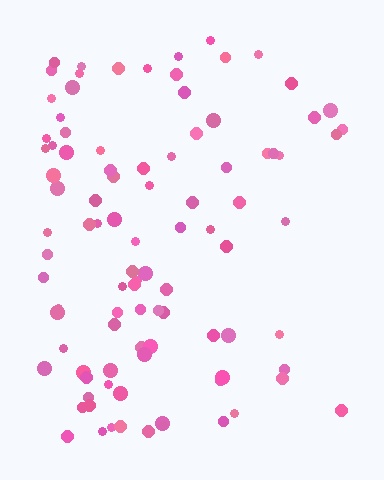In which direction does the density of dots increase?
From right to left, with the left side densest.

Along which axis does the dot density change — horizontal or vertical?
Horizontal.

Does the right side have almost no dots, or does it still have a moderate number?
Still a moderate number, just noticeably fewer than the left.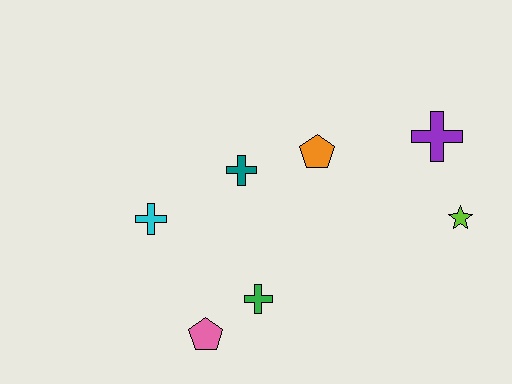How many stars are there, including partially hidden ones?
There is 1 star.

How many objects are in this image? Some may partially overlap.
There are 7 objects.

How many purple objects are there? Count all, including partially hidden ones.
There is 1 purple object.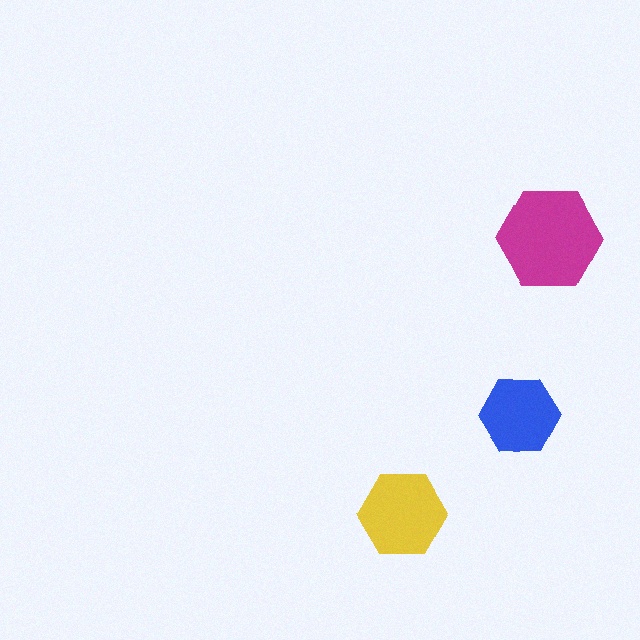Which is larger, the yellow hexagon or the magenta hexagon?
The magenta one.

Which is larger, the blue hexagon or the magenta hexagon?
The magenta one.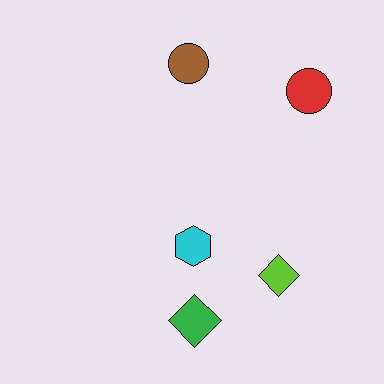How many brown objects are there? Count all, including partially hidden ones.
There is 1 brown object.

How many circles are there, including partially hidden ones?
There are 2 circles.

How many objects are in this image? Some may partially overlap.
There are 5 objects.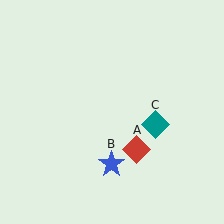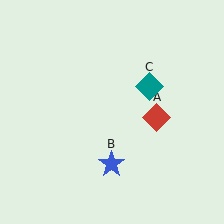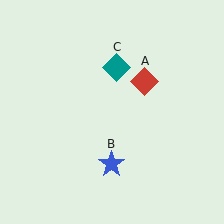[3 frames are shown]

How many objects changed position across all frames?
2 objects changed position: red diamond (object A), teal diamond (object C).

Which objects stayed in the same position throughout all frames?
Blue star (object B) remained stationary.